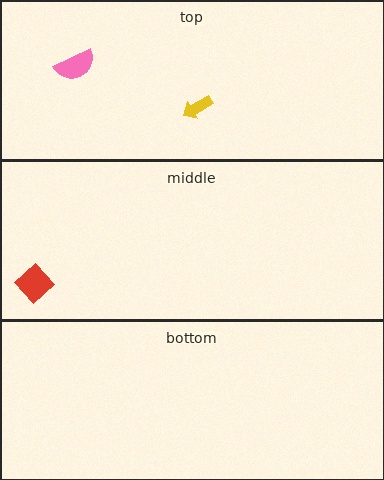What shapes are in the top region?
The pink semicircle, the yellow arrow.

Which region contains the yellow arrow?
The top region.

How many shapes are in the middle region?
1.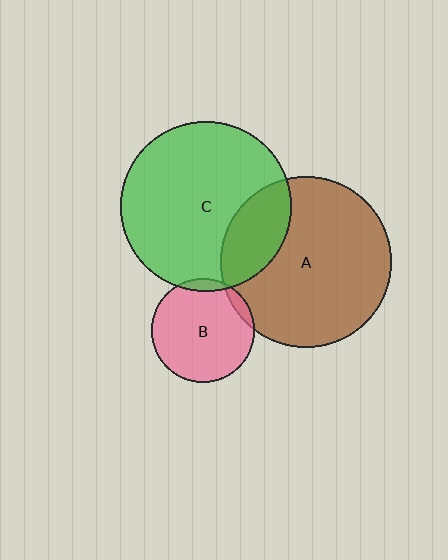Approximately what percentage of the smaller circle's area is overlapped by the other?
Approximately 20%.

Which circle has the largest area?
Circle A (brown).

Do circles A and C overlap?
Yes.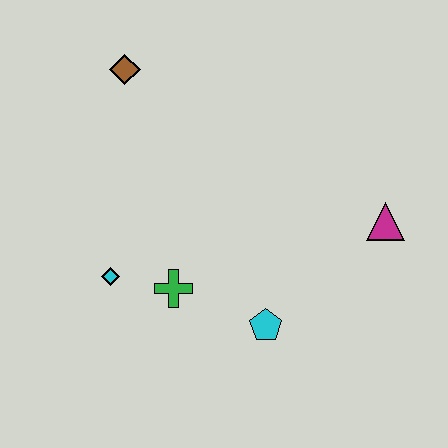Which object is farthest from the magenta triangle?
The brown diamond is farthest from the magenta triangle.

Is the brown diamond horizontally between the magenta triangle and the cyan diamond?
Yes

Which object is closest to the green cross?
The cyan diamond is closest to the green cross.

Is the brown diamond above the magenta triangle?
Yes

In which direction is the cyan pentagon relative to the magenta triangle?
The cyan pentagon is to the left of the magenta triangle.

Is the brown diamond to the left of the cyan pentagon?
Yes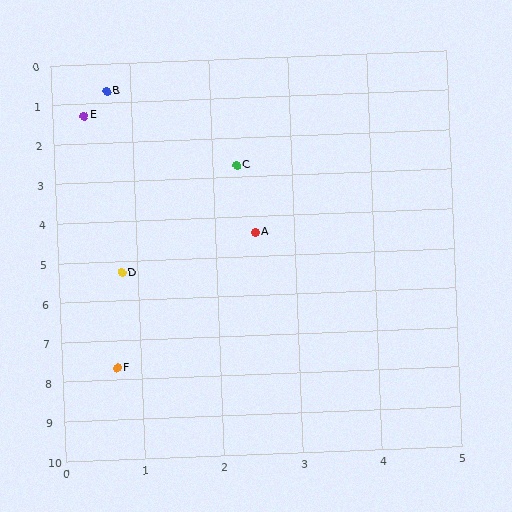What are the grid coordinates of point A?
Point A is at approximately (2.5, 4.4).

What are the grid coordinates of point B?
Point B is at approximately (0.7, 0.7).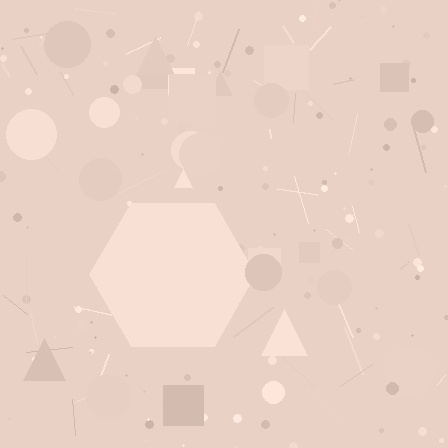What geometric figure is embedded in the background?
A hexagon is embedded in the background.